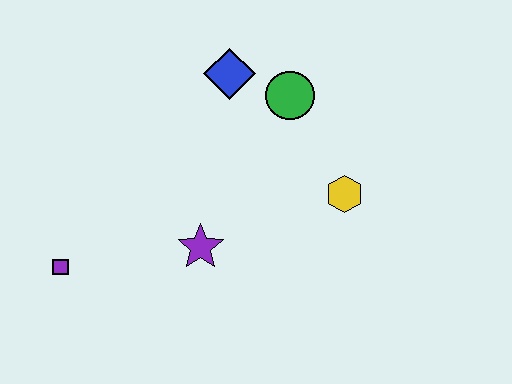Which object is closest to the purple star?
The purple square is closest to the purple star.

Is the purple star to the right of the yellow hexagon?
No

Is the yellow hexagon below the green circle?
Yes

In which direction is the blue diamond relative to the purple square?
The blue diamond is above the purple square.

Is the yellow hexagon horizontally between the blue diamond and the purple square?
No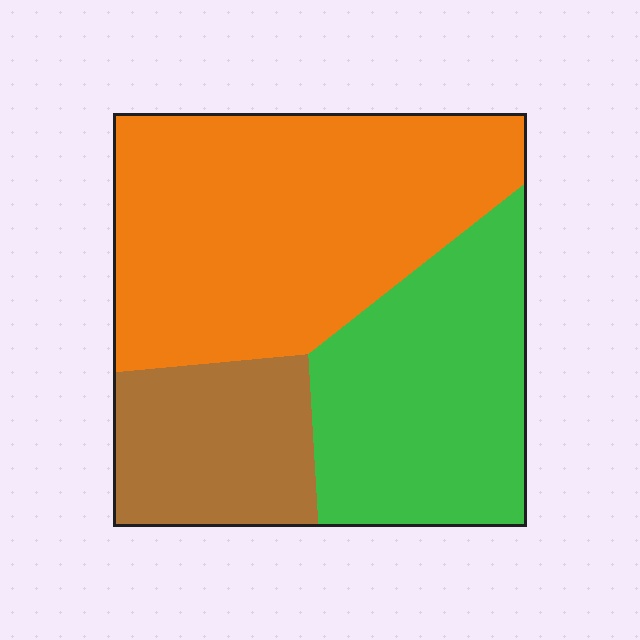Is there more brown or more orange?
Orange.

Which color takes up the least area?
Brown, at roughly 20%.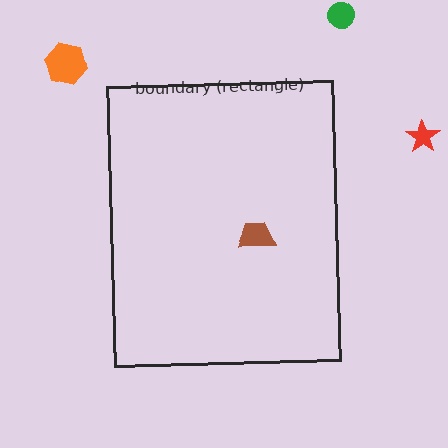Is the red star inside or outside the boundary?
Outside.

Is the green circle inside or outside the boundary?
Outside.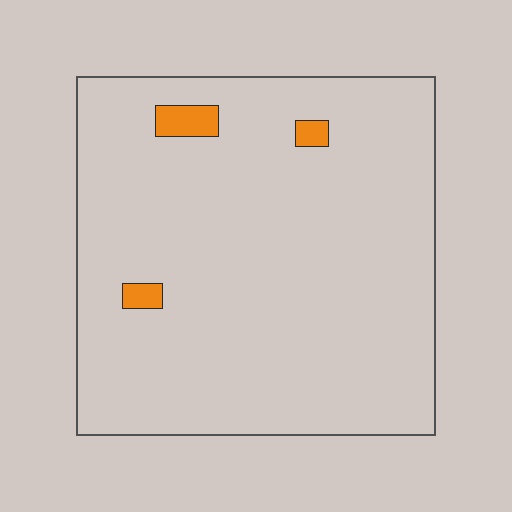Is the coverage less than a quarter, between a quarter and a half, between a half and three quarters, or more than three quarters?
Less than a quarter.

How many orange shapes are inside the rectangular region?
3.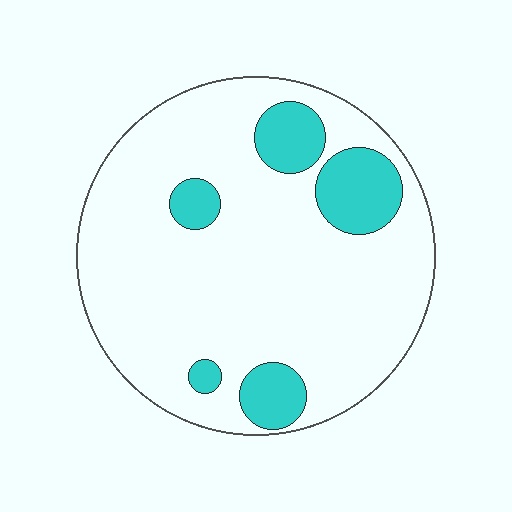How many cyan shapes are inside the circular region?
5.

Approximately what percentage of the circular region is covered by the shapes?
Approximately 15%.